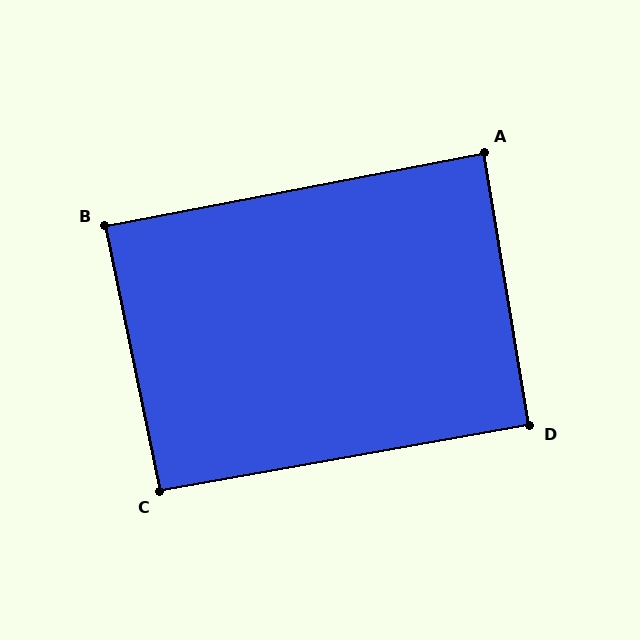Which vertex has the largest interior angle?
C, at approximately 91 degrees.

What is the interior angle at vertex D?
Approximately 91 degrees (approximately right).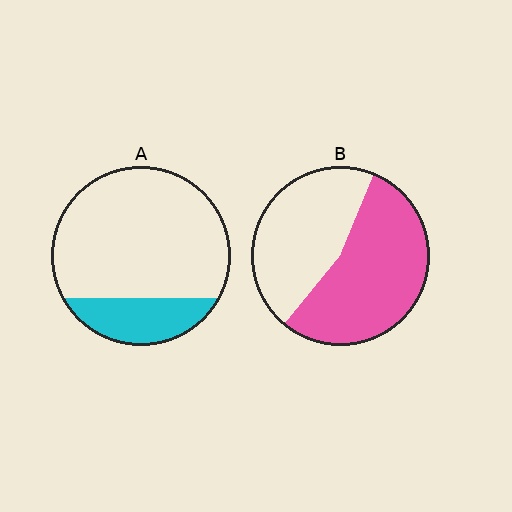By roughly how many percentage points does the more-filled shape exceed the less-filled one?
By roughly 35 percentage points (B over A).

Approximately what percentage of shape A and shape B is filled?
A is approximately 20% and B is approximately 55%.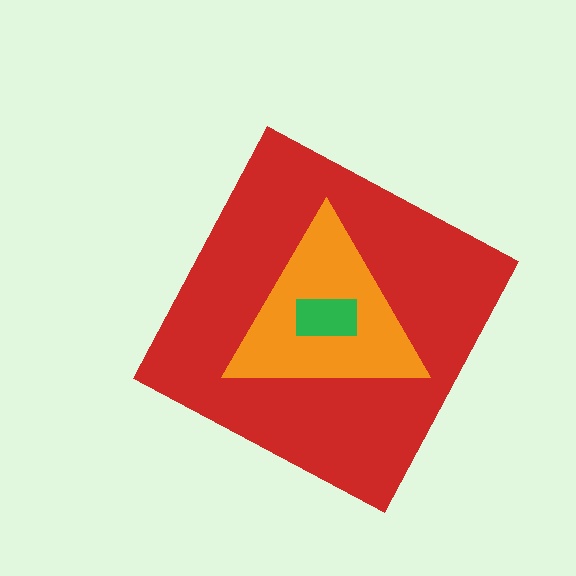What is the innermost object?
The green rectangle.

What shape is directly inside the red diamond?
The orange triangle.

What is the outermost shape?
The red diamond.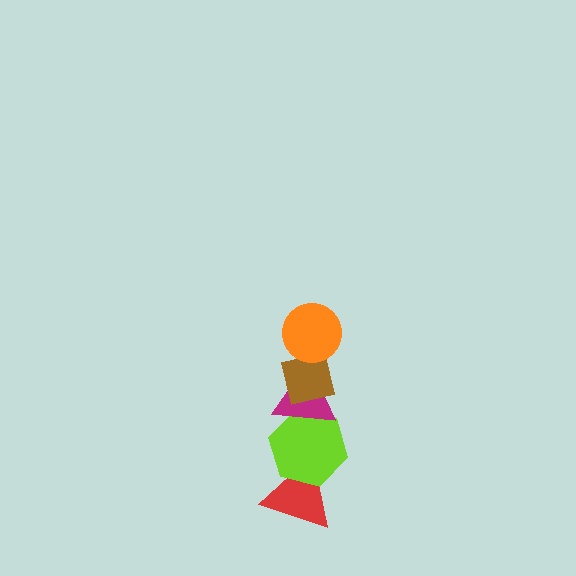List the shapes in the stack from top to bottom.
From top to bottom: the orange circle, the brown square, the magenta triangle, the lime hexagon, the red triangle.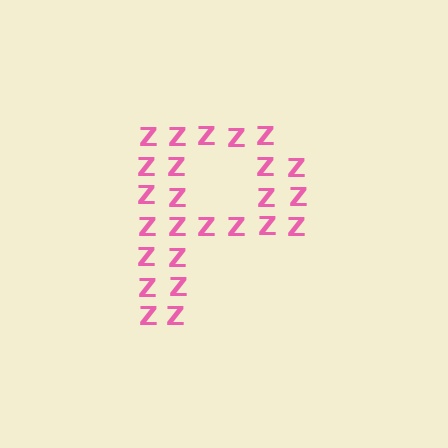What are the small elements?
The small elements are letter Z's.